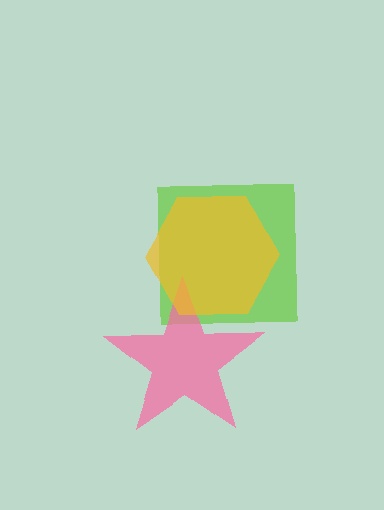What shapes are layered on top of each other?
The layered shapes are: a lime square, a pink star, a yellow hexagon.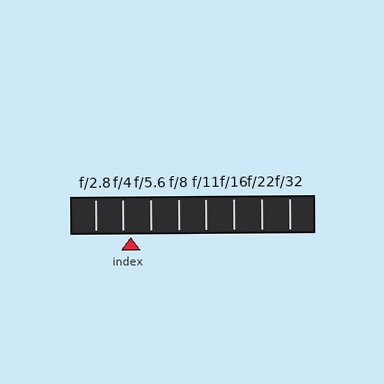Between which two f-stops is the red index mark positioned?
The index mark is between f/4 and f/5.6.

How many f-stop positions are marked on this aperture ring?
There are 8 f-stop positions marked.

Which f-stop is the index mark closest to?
The index mark is closest to f/4.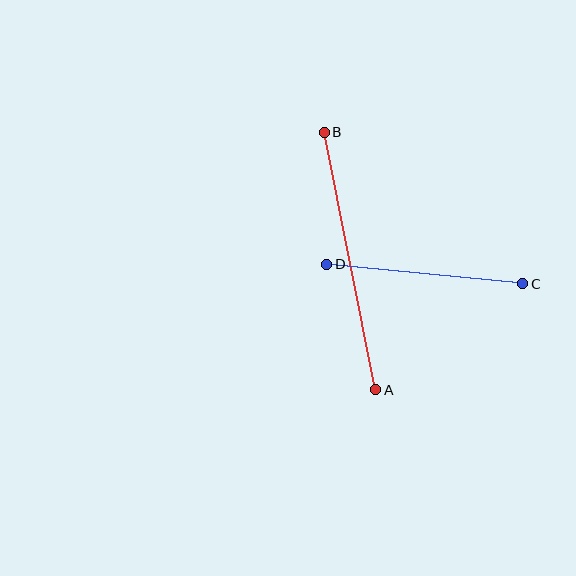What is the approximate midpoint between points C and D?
The midpoint is at approximately (425, 274) pixels.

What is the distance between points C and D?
The distance is approximately 197 pixels.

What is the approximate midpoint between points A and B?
The midpoint is at approximately (350, 261) pixels.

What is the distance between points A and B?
The distance is approximately 263 pixels.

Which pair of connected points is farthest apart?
Points A and B are farthest apart.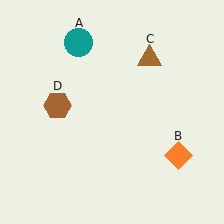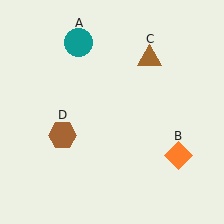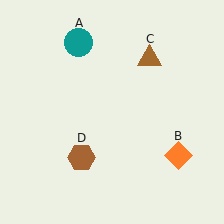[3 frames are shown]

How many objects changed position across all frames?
1 object changed position: brown hexagon (object D).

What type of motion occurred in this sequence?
The brown hexagon (object D) rotated counterclockwise around the center of the scene.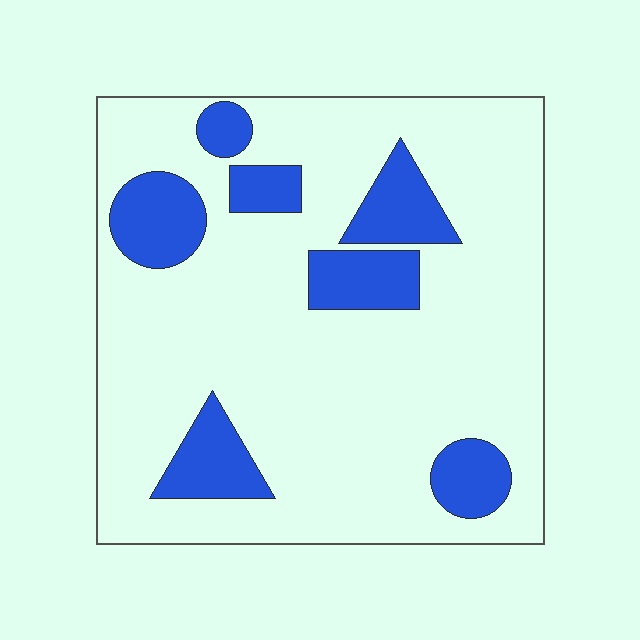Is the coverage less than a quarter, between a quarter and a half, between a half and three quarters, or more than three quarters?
Less than a quarter.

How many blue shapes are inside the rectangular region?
7.